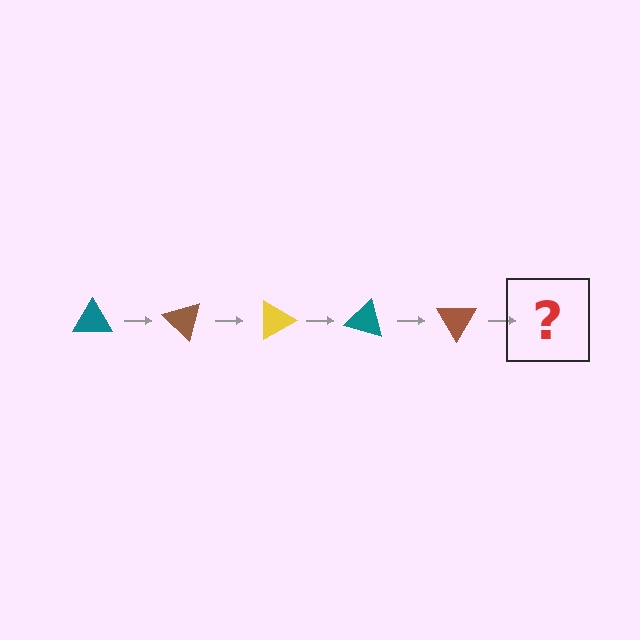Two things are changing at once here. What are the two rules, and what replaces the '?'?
The two rules are that it rotates 45 degrees each step and the color cycles through teal, brown, and yellow. The '?' should be a yellow triangle, rotated 225 degrees from the start.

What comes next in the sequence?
The next element should be a yellow triangle, rotated 225 degrees from the start.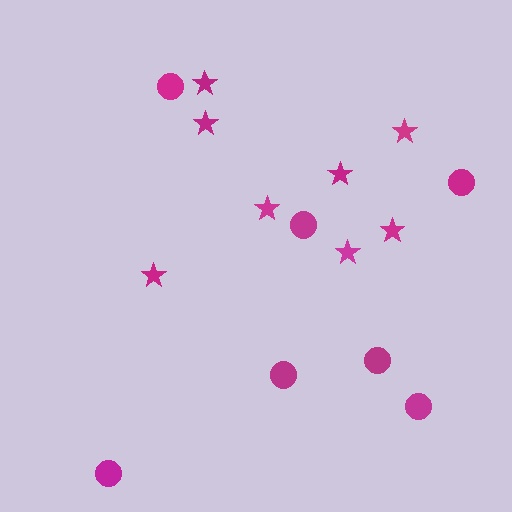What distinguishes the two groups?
There are 2 groups: one group of circles (7) and one group of stars (8).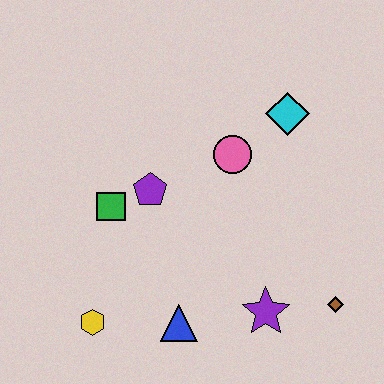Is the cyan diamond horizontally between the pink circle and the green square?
No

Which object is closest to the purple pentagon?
The green square is closest to the purple pentagon.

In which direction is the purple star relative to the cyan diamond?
The purple star is below the cyan diamond.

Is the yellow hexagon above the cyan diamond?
No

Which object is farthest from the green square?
The brown diamond is farthest from the green square.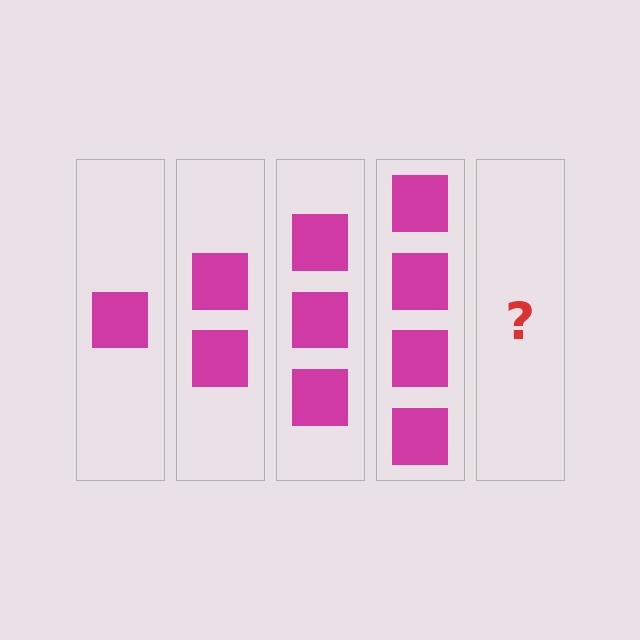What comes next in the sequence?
The next element should be 5 squares.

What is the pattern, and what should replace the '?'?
The pattern is that each step adds one more square. The '?' should be 5 squares.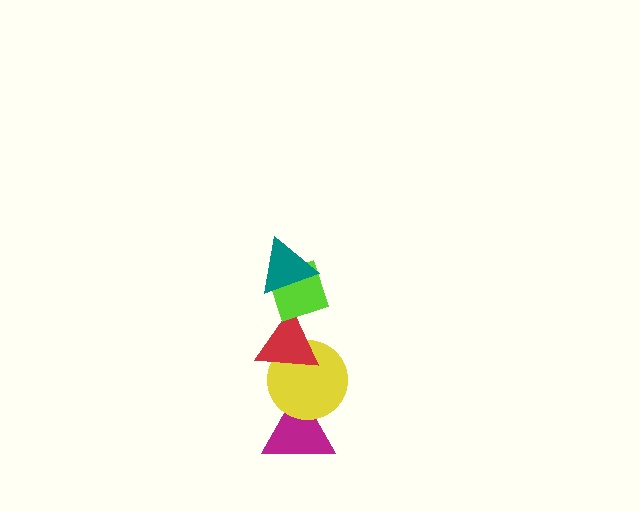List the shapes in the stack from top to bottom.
From top to bottom: the teal triangle, the lime diamond, the red triangle, the yellow circle, the magenta triangle.